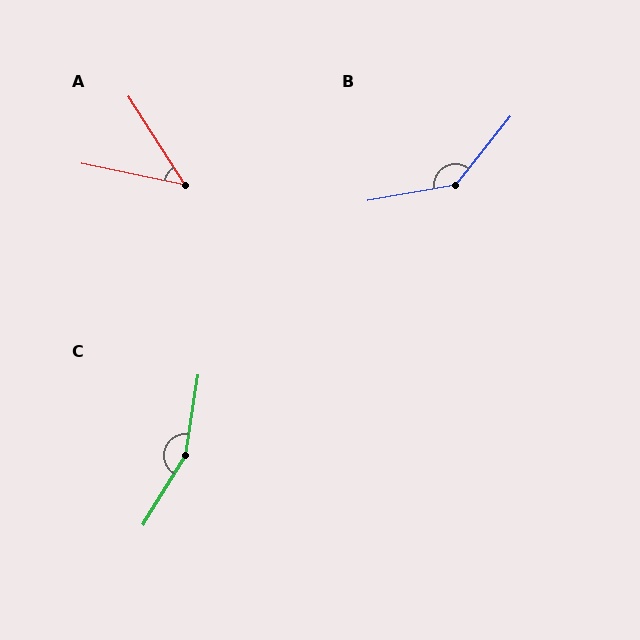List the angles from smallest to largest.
A (46°), B (139°), C (157°).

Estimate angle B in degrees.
Approximately 139 degrees.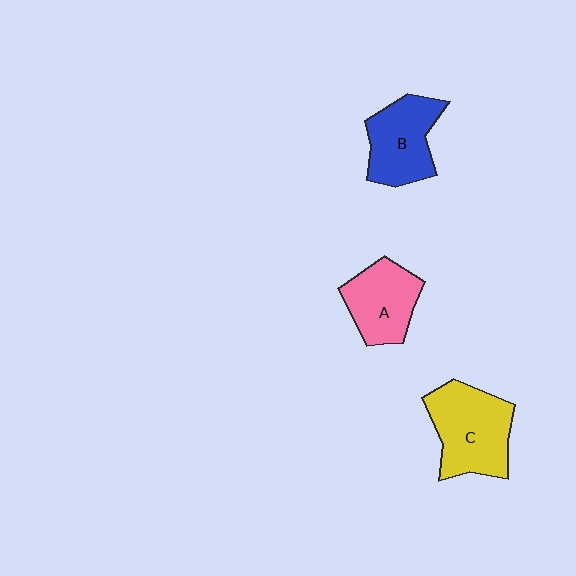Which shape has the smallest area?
Shape A (pink).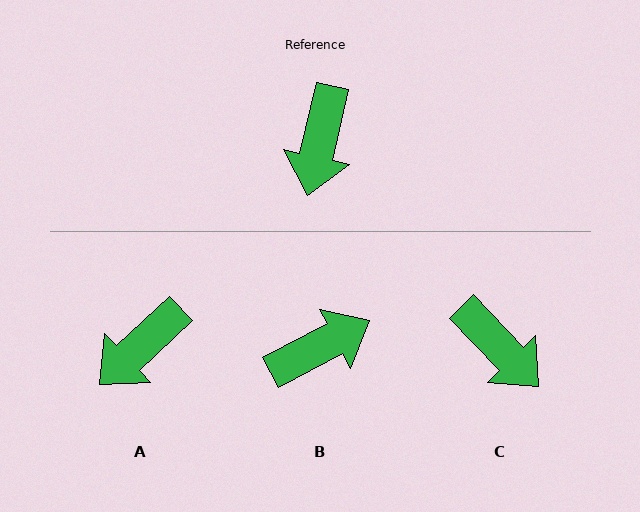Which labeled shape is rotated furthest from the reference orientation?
B, about 130 degrees away.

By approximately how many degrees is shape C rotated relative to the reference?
Approximately 57 degrees counter-clockwise.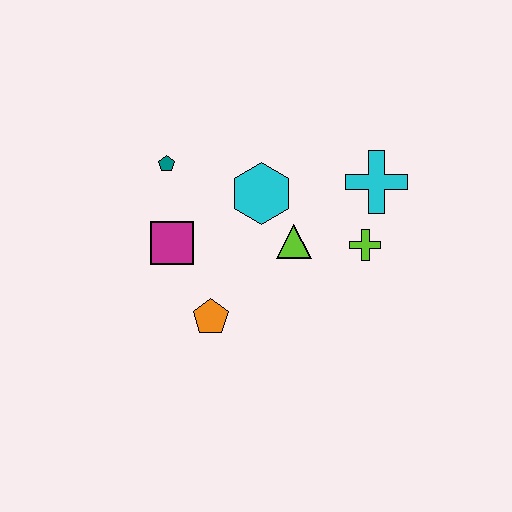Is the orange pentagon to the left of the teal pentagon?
No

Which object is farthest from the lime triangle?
The teal pentagon is farthest from the lime triangle.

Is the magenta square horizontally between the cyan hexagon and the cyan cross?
No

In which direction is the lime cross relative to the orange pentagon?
The lime cross is to the right of the orange pentagon.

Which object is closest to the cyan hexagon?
The lime triangle is closest to the cyan hexagon.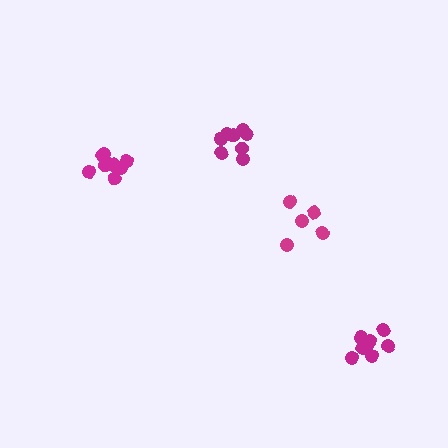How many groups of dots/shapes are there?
There are 4 groups.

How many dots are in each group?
Group 1: 8 dots, Group 2: 8 dots, Group 3: 5 dots, Group 4: 9 dots (30 total).